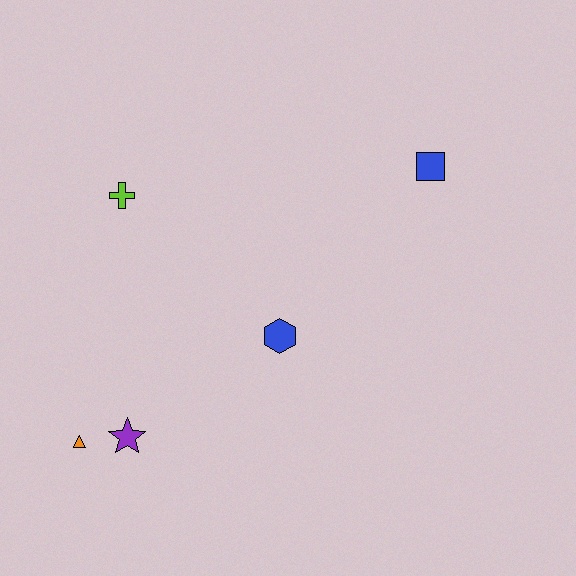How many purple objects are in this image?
There is 1 purple object.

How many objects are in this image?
There are 5 objects.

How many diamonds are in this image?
There are no diamonds.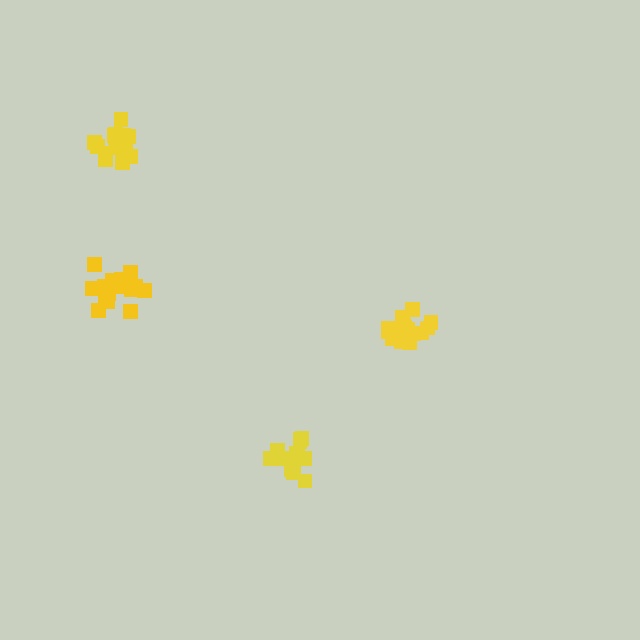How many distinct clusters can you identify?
There are 4 distinct clusters.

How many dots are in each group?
Group 1: 14 dots, Group 2: 14 dots, Group 3: 15 dots, Group 4: 18 dots (61 total).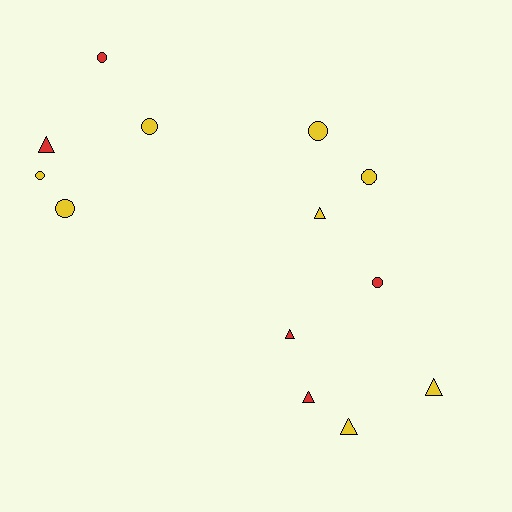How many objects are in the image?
There are 13 objects.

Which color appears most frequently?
Yellow, with 8 objects.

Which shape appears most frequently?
Circle, with 7 objects.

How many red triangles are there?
There are 3 red triangles.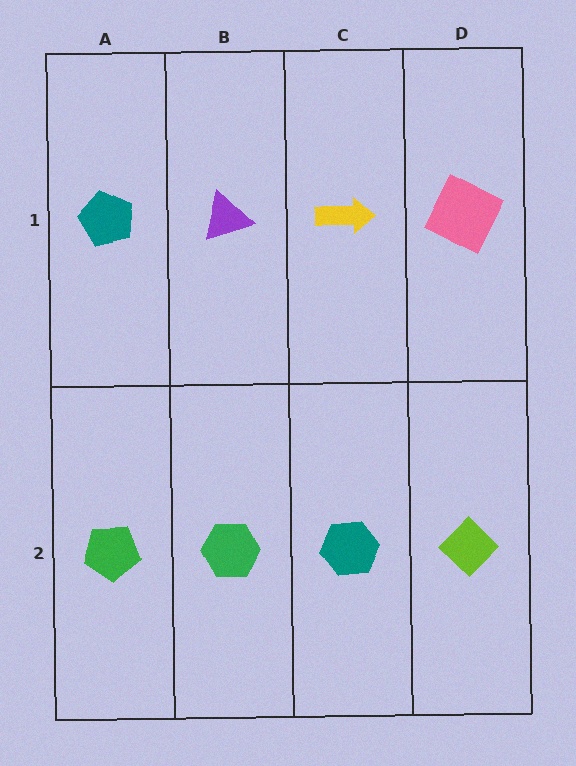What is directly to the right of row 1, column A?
A purple triangle.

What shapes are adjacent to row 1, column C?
A teal hexagon (row 2, column C), a purple triangle (row 1, column B), a pink square (row 1, column D).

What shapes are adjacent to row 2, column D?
A pink square (row 1, column D), a teal hexagon (row 2, column C).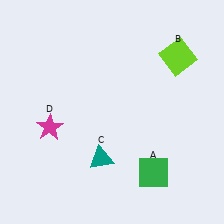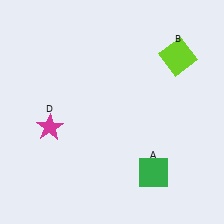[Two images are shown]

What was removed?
The teal triangle (C) was removed in Image 2.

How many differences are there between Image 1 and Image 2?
There is 1 difference between the two images.